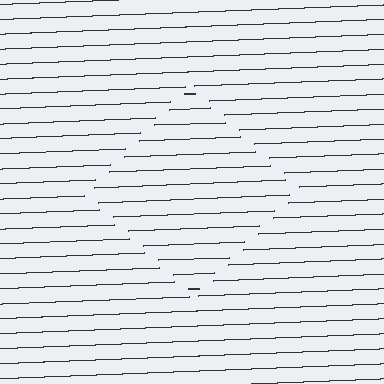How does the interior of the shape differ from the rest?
The interior of the shape contains the same grating, shifted by half a period — the contour is defined by the phase discontinuity where line-ends from the inner and outer gratings abut.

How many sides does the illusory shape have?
4 sides — the line-ends trace a square.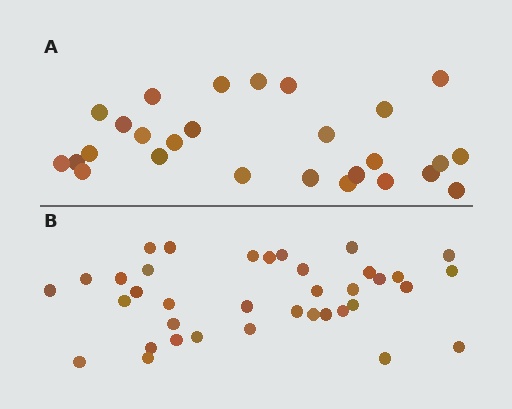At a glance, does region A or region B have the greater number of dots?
Region B (the bottom region) has more dots.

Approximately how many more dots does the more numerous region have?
Region B has roughly 10 or so more dots than region A.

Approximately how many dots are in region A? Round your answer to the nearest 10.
About 30 dots. (The exact count is 27, which rounds to 30.)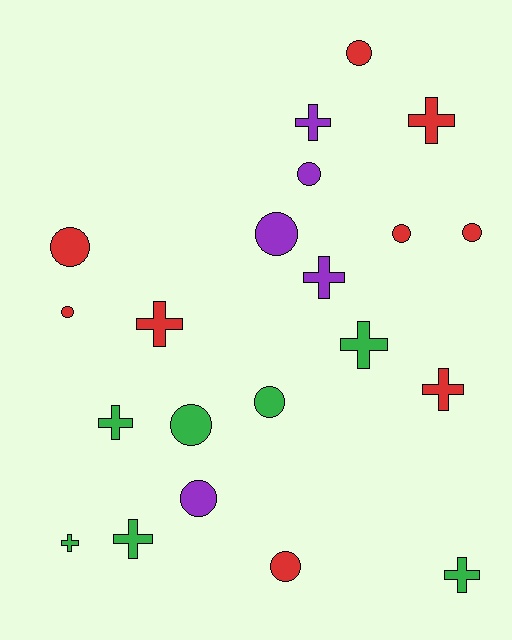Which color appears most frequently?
Red, with 9 objects.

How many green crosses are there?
There are 5 green crosses.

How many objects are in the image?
There are 21 objects.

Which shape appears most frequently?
Circle, with 11 objects.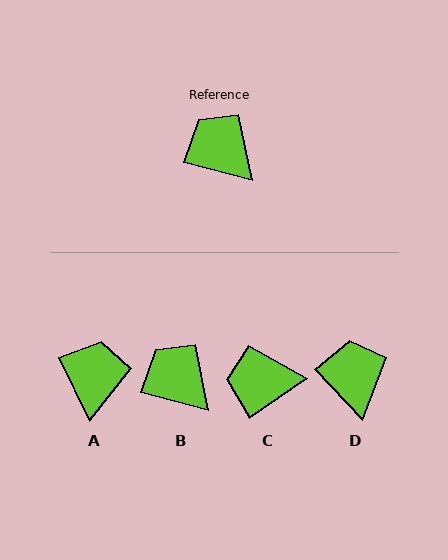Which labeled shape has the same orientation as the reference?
B.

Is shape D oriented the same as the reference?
No, it is off by about 32 degrees.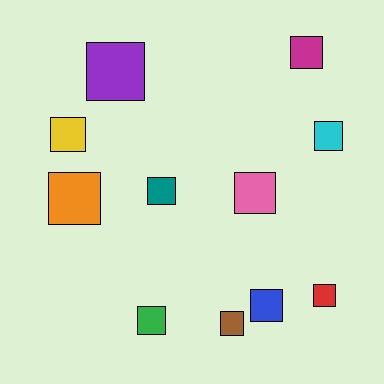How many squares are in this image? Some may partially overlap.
There are 11 squares.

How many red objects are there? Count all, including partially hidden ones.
There is 1 red object.